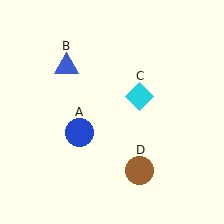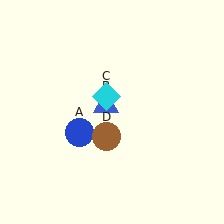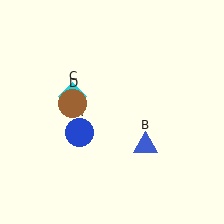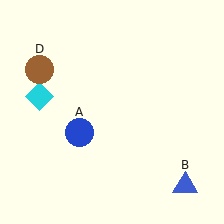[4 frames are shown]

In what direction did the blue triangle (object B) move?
The blue triangle (object B) moved down and to the right.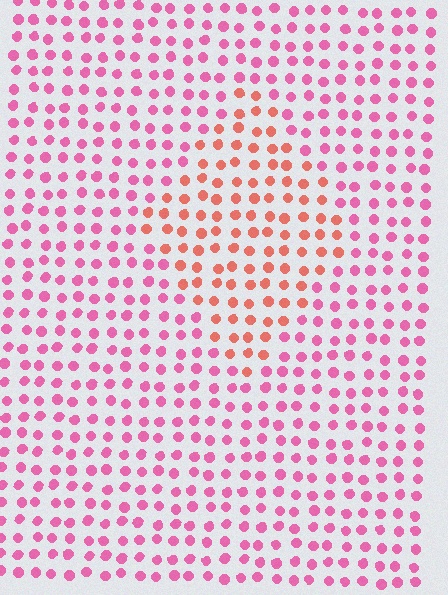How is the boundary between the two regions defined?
The boundary is defined purely by a slight shift in hue (about 38 degrees). Spacing, size, and orientation are identical on both sides.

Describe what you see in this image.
The image is filled with small pink elements in a uniform arrangement. A diamond-shaped region is visible where the elements are tinted to a slightly different hue, forming a subtle color boundary.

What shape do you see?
I see a diamond.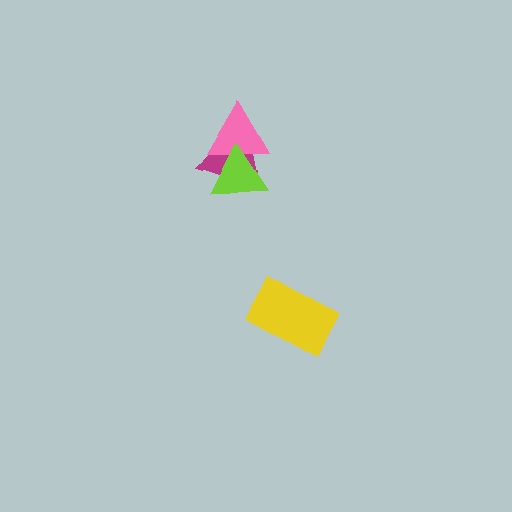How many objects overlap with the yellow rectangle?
0 objects overlap with the yellow rectangle.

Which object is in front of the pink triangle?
The lime triangle is in front of the pink triangle.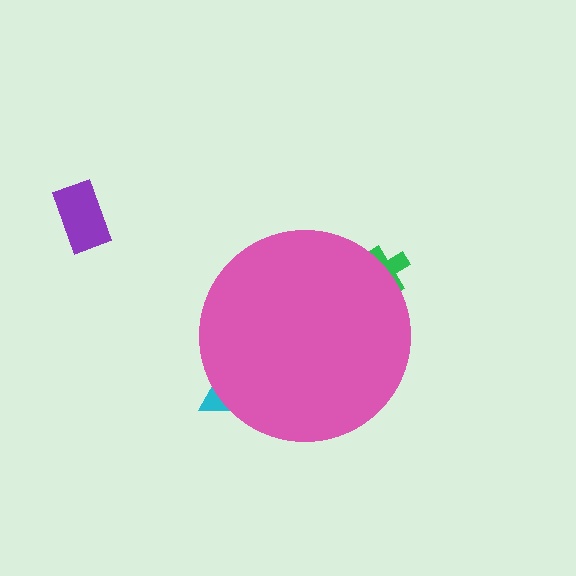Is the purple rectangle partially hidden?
No, the purple rectangle is fully visible.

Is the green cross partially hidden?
Yes, the green cross is partially hidden behind the pink circle.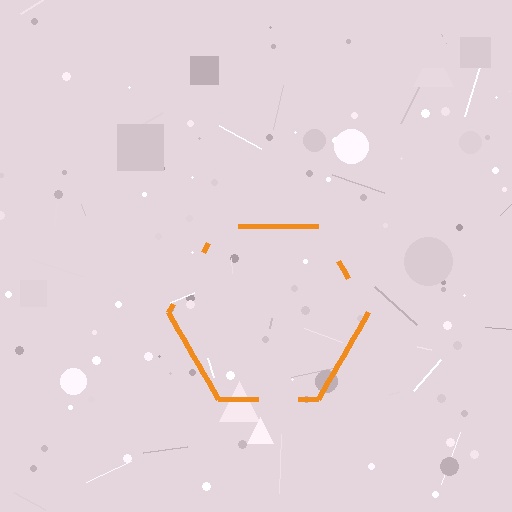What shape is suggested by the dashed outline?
The dashed outline suggests a hexagon.